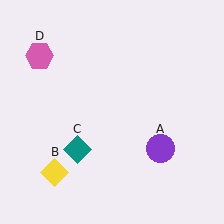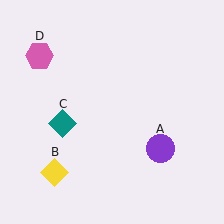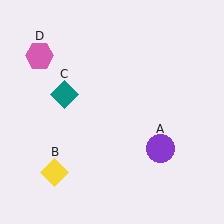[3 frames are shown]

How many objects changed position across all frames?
1 object changed position: teal diamond (object C).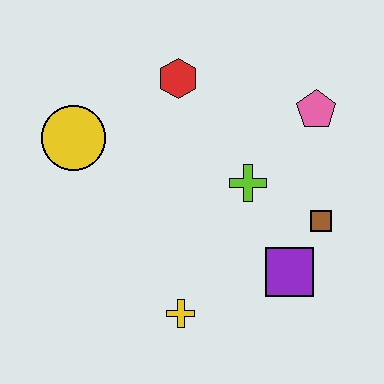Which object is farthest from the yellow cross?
The pink pentagon is farthest from the yellow cross.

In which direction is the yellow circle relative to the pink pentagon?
The yellow circle is to the left of the pink pentagon.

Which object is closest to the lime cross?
The brown square is closest to the lime cross.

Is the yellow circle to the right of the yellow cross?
No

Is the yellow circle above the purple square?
Yes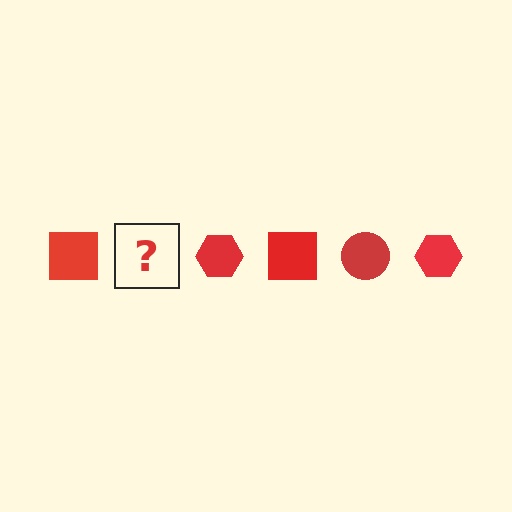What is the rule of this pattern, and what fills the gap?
The rule is that the pattern cycles through square, circle, hexagon shapes in red. The gap should be filled with a red circle.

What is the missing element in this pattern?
The missing element is a red circle.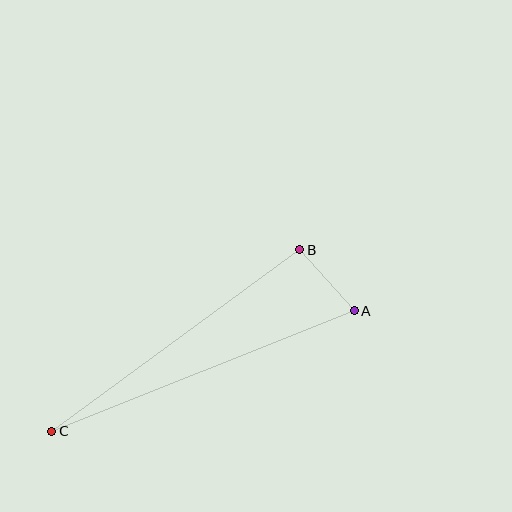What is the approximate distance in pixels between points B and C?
The distance between B and C is approximately 308 pixels.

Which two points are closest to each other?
Points A and B are closest to each other.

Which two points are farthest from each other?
Points A and C are farthest from each other.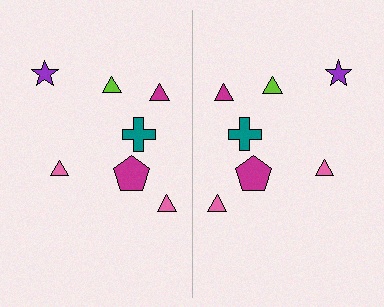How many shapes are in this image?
There are 14 shapes in this image.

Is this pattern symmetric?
Yes, this pattern has bilateral (reflection) symmetry.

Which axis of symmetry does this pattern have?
The pattern has a vertical axis of symmetry running through the center of the image.